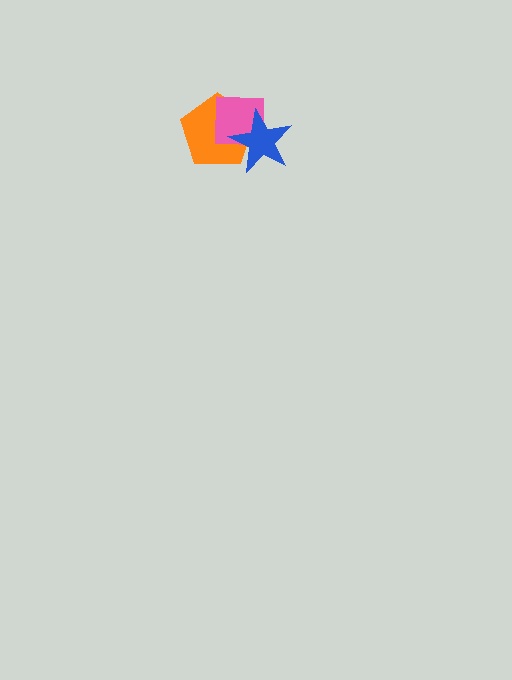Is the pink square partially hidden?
Yes, it is partially covered by another shape.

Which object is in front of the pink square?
The blue star is in front of the pink square.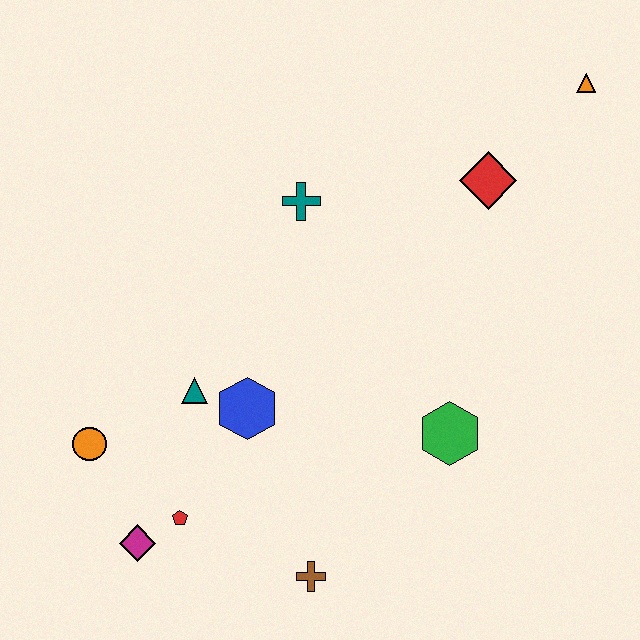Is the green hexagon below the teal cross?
Yes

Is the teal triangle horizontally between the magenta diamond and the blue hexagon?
Yes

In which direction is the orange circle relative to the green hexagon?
The orange circle is to the left of the green hexagon.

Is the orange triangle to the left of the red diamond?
No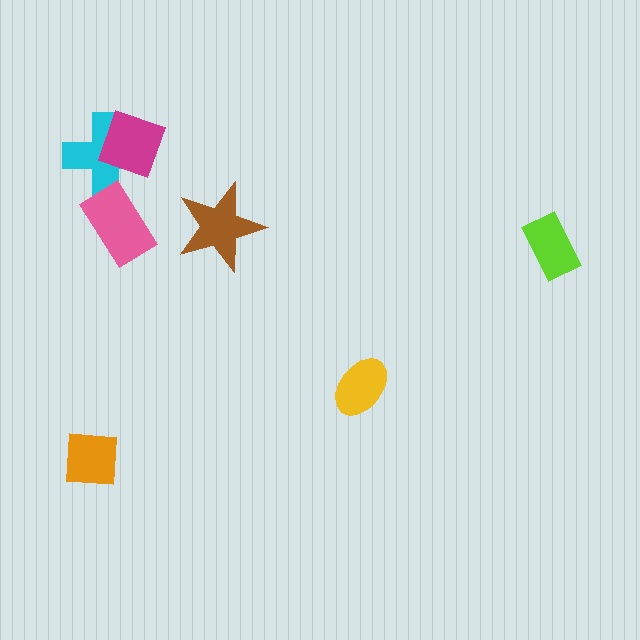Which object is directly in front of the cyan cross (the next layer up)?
The magenta square is directly in front of the cyan cross.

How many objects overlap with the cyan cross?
2 objects overlap with the cyan cross.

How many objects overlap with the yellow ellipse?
0 objects overlap with the yellow ellipse.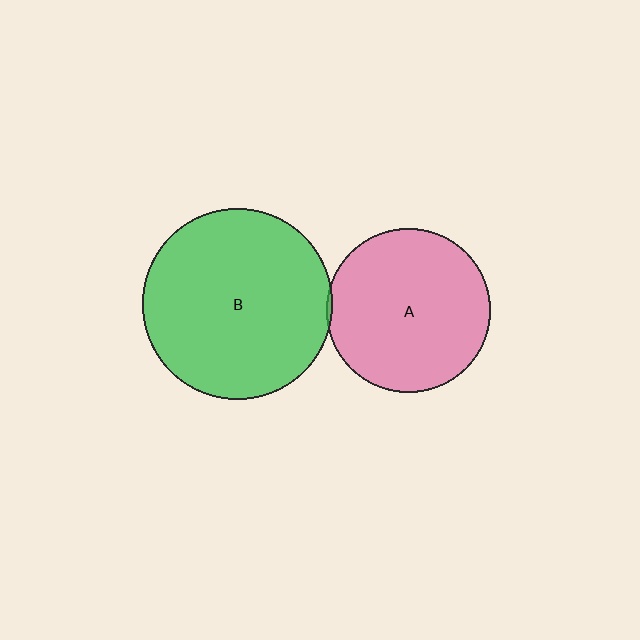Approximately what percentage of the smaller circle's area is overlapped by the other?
Approximately 5%.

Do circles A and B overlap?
Yes.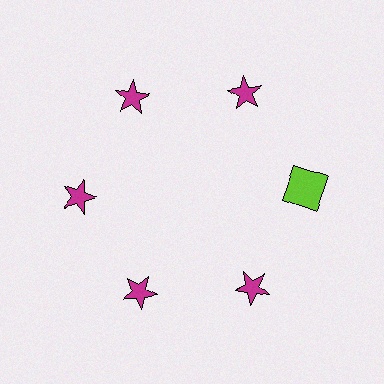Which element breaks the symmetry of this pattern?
The lime square at roughly the 3 o'clock position breaks the symmetry. All other shapes are magenta stars.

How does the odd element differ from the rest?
It differs in both color (lime instead of magenta) and shape (square instead of star).